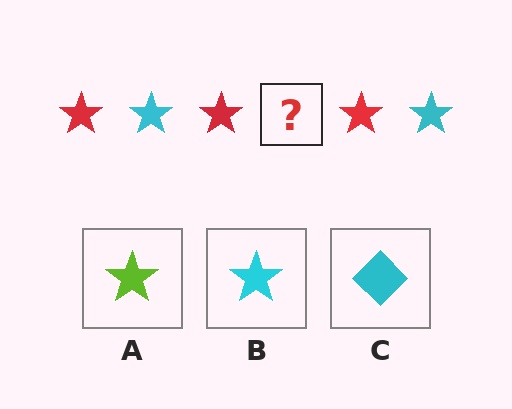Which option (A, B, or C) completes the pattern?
B.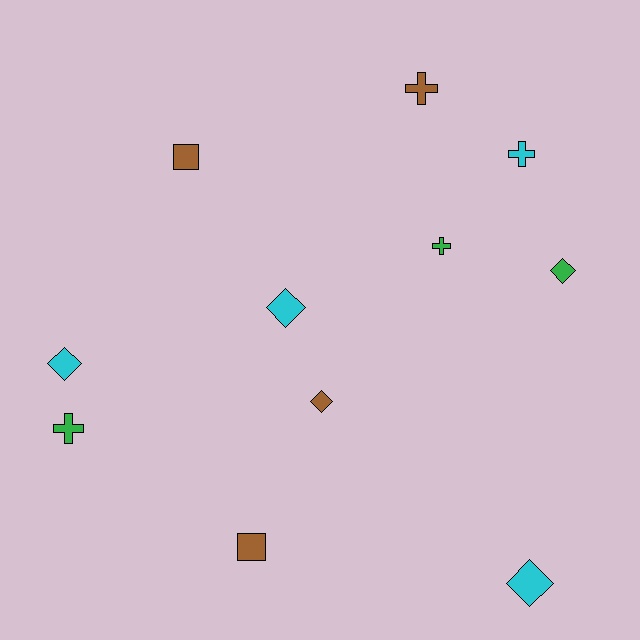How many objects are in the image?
There are 11 objects.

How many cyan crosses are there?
There is 1 cyan cross.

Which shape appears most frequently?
Diamond, with 5 objects.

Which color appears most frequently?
Cyan, with 4 objects.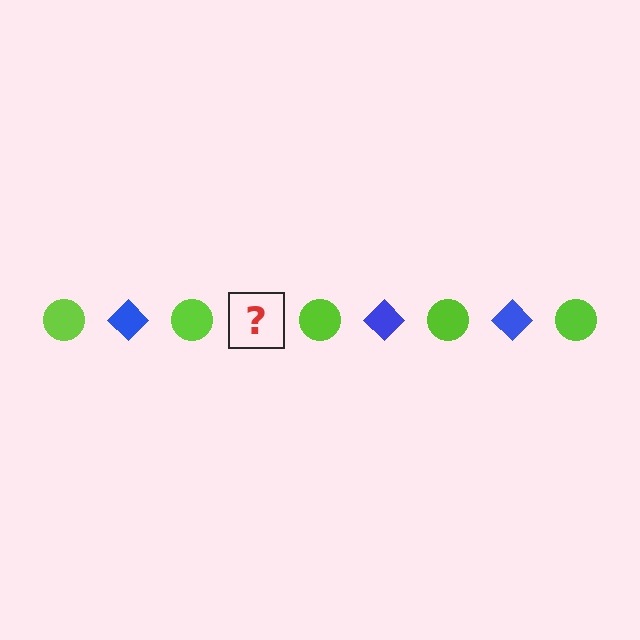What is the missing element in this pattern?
The missing element is a blue diamond.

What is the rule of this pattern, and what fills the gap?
The rule is that the pattern alternates between lime circle and blue diamond. The gap should be filled with a blue diamond.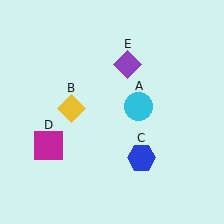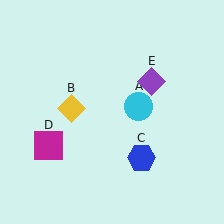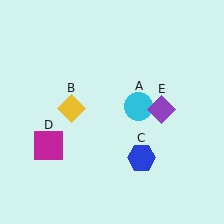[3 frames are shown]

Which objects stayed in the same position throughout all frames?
Cyan circle (object A) and yellow diamond (object B) and blue hexagon (object C) and magenta square (object D) remained stationary.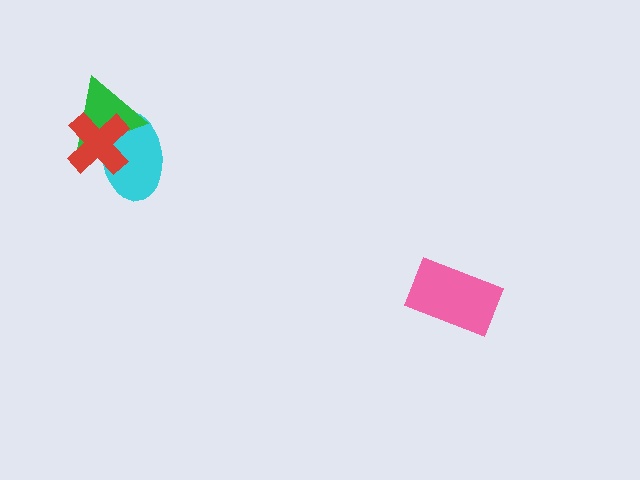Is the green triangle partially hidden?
Yes, it is partially covered by another shape.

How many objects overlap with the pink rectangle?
0 objects overlap with the pink rectangle.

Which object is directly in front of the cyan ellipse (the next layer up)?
The green triangle is directly in front of the cyan ellipse.